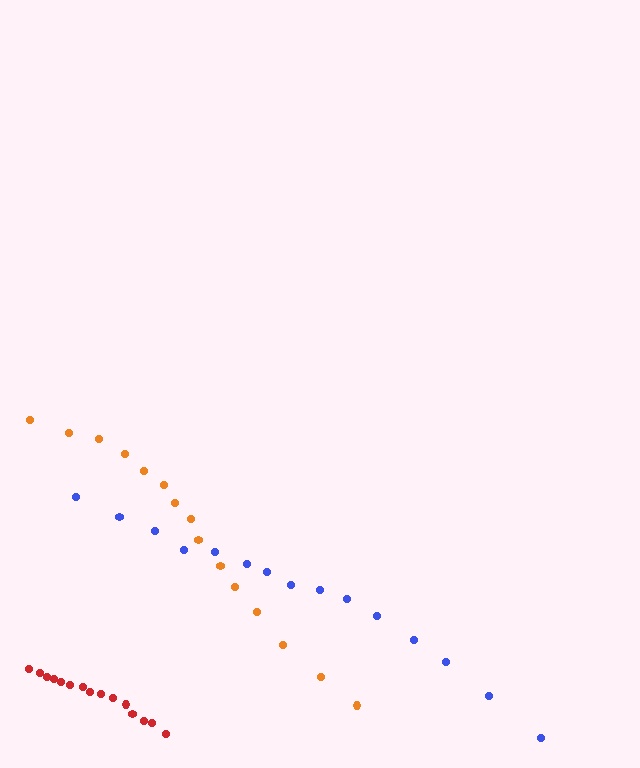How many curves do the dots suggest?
There are 3 distinct paths.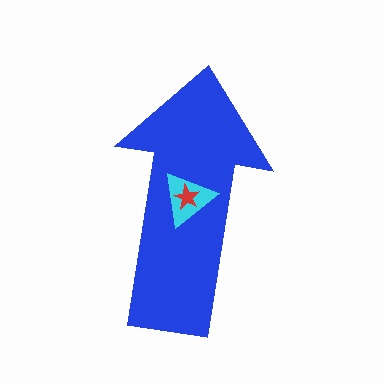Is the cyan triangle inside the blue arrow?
Yes.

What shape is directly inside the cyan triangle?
The red star.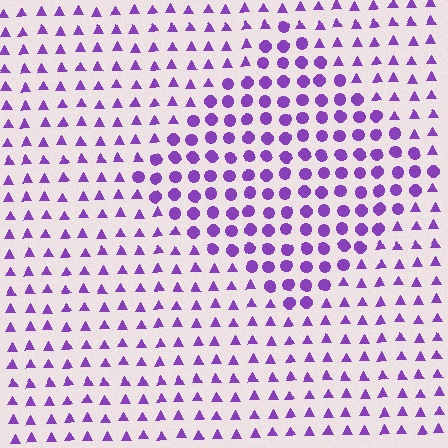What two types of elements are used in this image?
The image uses circles inside the diamond region and triangles outside it.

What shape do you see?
I see a diamond.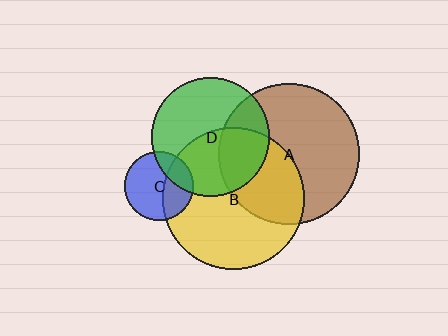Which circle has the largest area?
Circle B (yellow).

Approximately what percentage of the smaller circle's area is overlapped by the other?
Approximately 30%.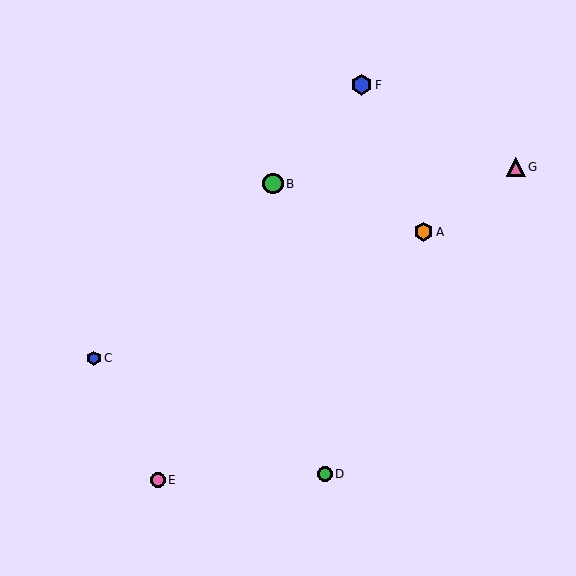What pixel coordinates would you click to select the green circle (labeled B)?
Click at (273, 184) to select the green circle B.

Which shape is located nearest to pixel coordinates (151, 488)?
The pink circle (labeled E) at (158, 480) is nearest to that location.